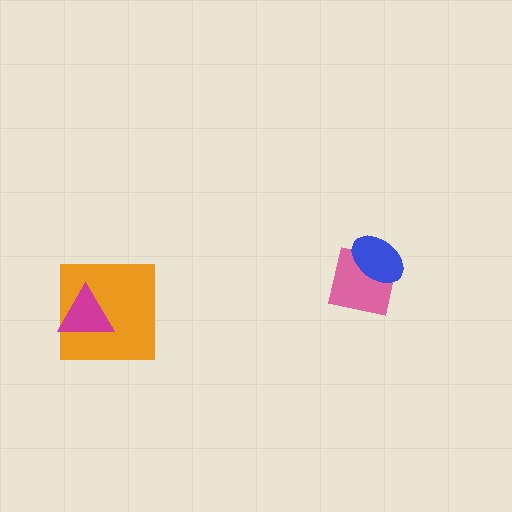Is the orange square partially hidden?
Yes, it is partially covered by another shape.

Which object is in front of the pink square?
The blue ellipse is in front of the pink square.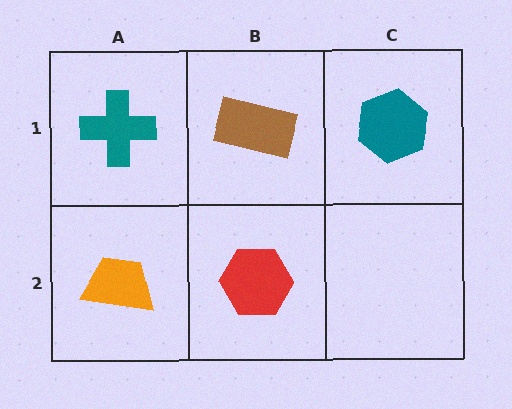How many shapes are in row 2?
2 shapes.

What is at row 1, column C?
A teal hexagon.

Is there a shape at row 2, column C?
No, that cell is empty.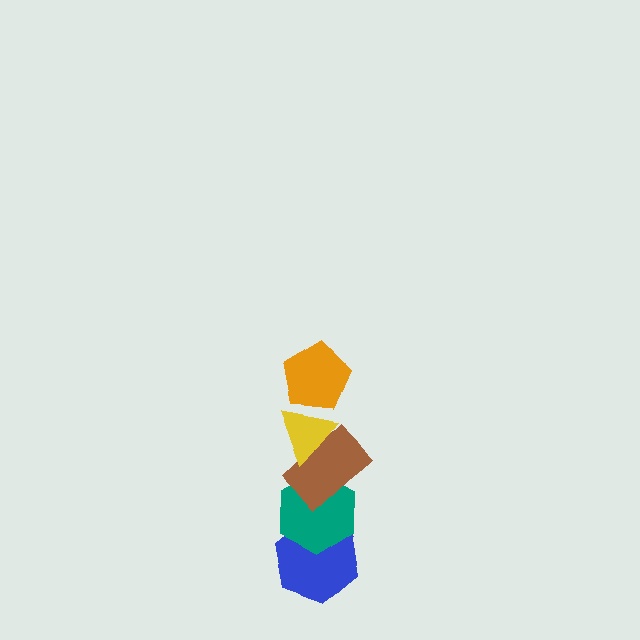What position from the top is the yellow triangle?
The yellow triangle is 2nd from the top.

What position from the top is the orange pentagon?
The orange pentagon is 1st from the top.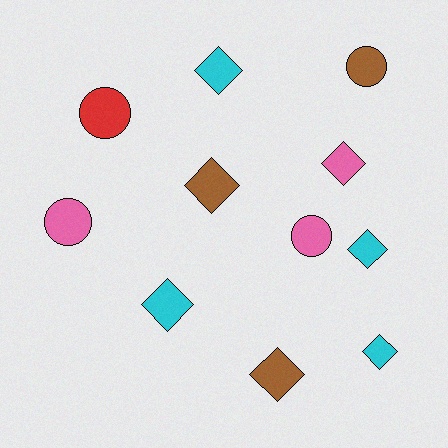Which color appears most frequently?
Cyan, with 4 objects.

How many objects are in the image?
There are 11 objects.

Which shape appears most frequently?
Diamond, with 7 objects.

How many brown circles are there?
There is 1 brown circle.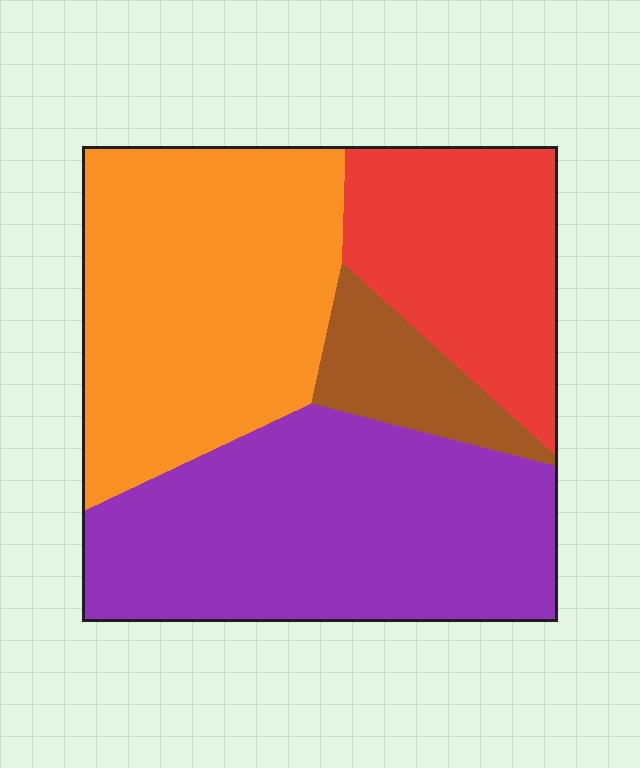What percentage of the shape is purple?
Purple takes up between a third and a half of the shape.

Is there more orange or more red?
Orange.